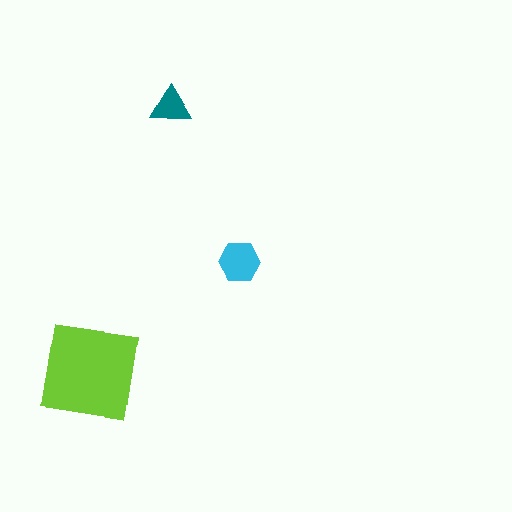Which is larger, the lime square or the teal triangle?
The lime square.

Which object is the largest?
The lime square.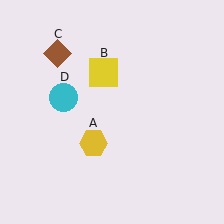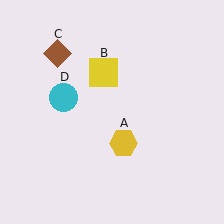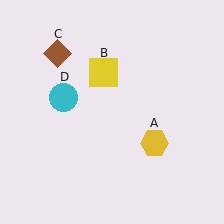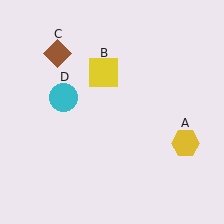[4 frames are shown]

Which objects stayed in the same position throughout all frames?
Yellow square (object B) and brown diamond (object C) and cyan circle (object D) remained stationary.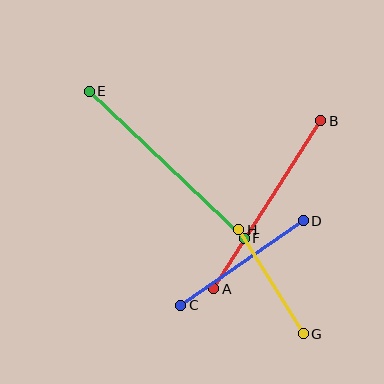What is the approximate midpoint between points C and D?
The midpoint is at approximately (242, 263) pixels.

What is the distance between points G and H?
The distance is approximately 122 pixels.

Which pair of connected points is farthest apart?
Points E and F are farthest apart.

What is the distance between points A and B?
The distance is approximately 199 pixels.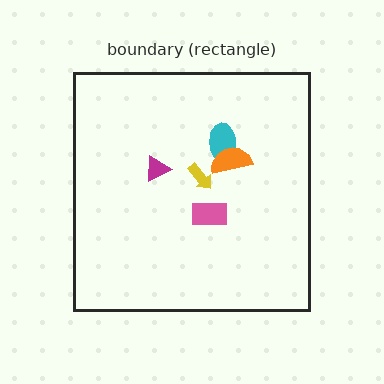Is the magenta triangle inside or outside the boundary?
Inside.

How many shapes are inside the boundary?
5 inside, 0 outside.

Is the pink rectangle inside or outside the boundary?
Inside.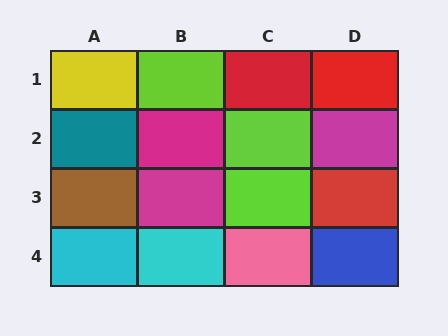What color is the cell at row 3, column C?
Lime.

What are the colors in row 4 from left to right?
Cyan, cyan, pink, blue.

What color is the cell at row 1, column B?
Lime.